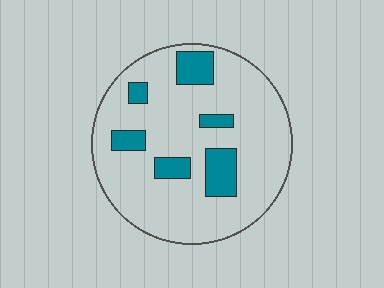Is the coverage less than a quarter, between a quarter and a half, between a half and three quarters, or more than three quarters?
Less than a quarter.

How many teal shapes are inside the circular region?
6.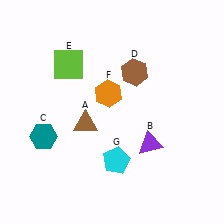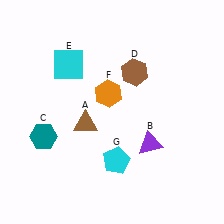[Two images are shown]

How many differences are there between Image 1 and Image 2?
There is 1 difference between the two images.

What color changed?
The square (E) changed from lime in Image 1 to cyan in Image 2.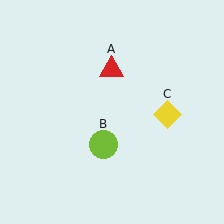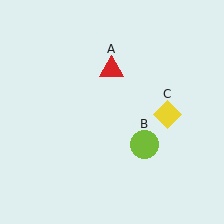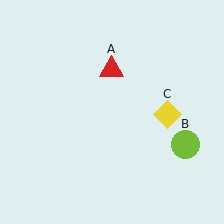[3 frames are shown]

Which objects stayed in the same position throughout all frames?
Red triangle (object A) and yellow diamond (object C) remained stationary.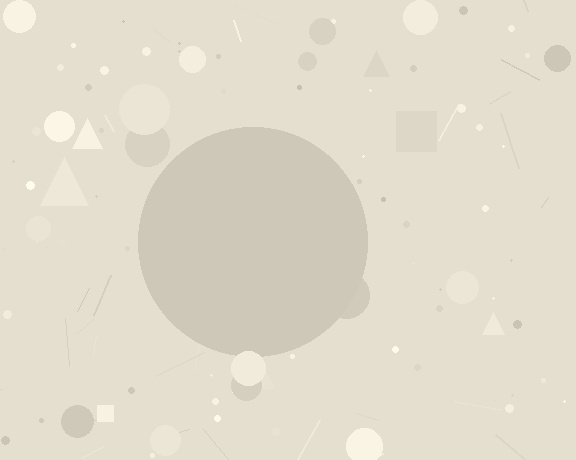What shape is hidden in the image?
A circle is hidden in the image.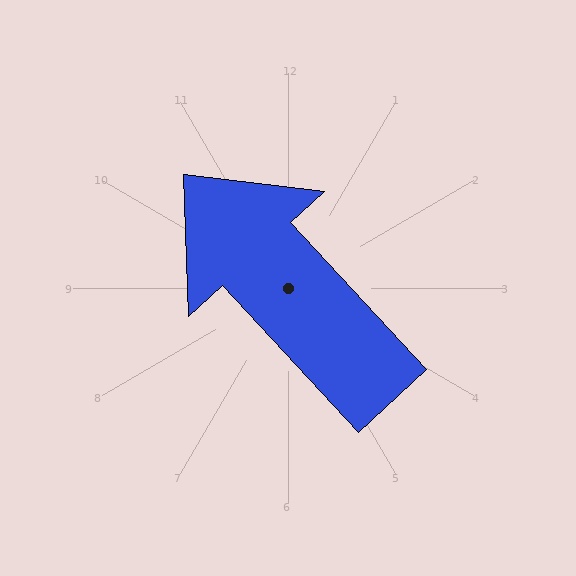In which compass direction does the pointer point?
Northwest.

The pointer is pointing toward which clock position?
Roughly 11 o'clock.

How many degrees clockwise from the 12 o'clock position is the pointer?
Approximately 317 degrees.